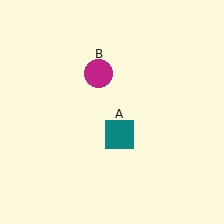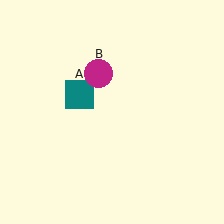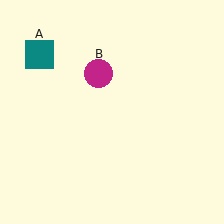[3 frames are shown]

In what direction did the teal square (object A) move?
The teal square (object A) moved up and to the left.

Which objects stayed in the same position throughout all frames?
Magenta circle (object B) remained stationary.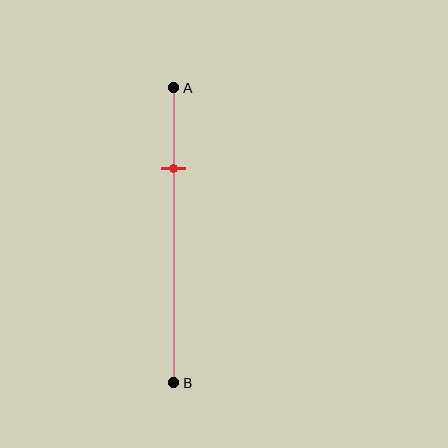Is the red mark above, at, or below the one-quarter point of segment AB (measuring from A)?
The red mark is approximately at the one-quarter point of segment AB.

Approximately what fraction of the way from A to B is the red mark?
The red mark is approximately 25% of the way from A to B.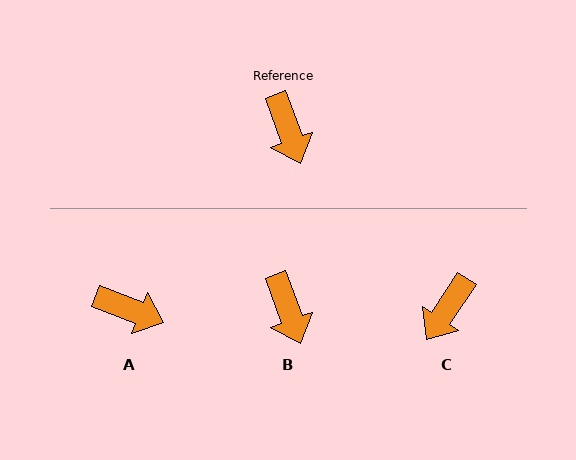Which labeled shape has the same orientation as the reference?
B.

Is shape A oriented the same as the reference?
No, it is off by about 49 degrees.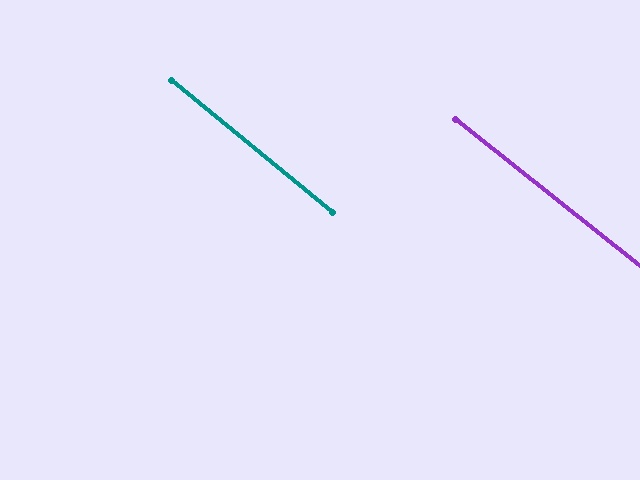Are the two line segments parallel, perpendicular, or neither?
Parallel — their directions differ by only 0.9°.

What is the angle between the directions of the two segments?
Approximately 1 degree.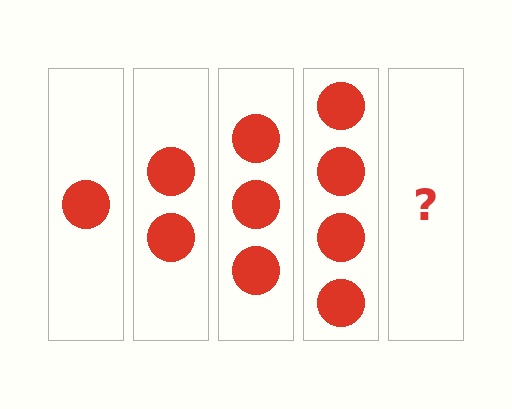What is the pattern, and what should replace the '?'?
The pattern is that each step adds one more circle. The '?' should be 5 circles.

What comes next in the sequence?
The next element should be 5 circles.